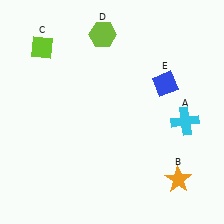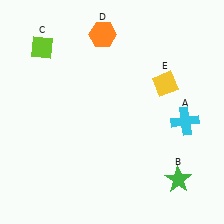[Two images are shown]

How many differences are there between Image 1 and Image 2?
There are 3 differences between the two images.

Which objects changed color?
B changed from orange to green. D changed from lime to orange. E changed from blue to yellow.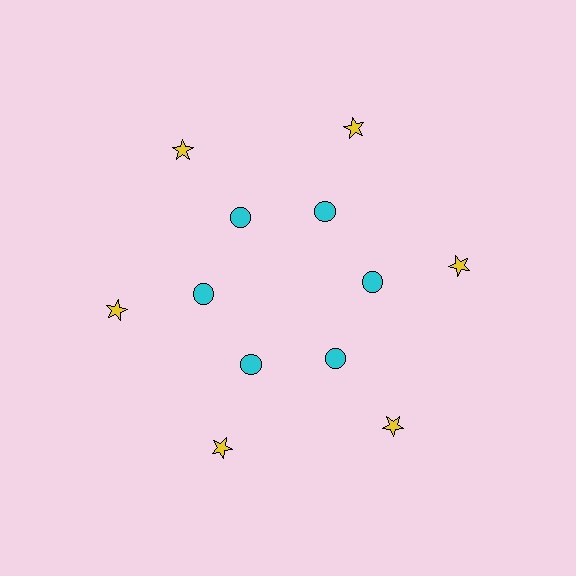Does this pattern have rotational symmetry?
Yes, this pattern has 6-fold rotational symmetry. It looks the same after rotating 60 degrees around the center.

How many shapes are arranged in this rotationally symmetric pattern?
There are 12 shapes, arranged in 6 groups of 2.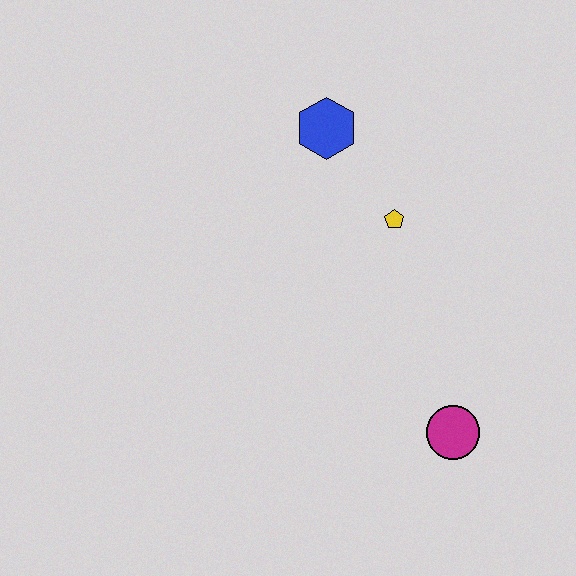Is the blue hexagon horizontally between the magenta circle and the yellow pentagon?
No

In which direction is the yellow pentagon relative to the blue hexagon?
The yellow pentagon is below the blue hexagon.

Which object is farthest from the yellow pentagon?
The magenta circle is farthest from the yellow pentagon.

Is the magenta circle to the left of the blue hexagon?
No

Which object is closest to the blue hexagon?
The yellow pentagon is closest to the blue hexagon.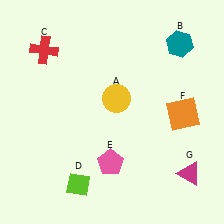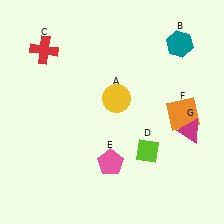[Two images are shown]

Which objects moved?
The objects that moved are: the lime diamond (D), the magenta triangle (G).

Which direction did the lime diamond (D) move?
The lime diamond (D) moved right.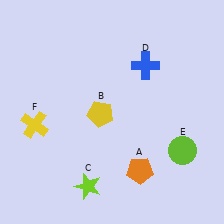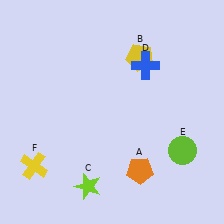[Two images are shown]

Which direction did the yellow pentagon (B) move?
The yellow pentagon (B) moved up.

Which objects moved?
The objects that moved are: the yellow pentagon (B), the yellow cross (F).